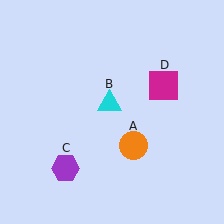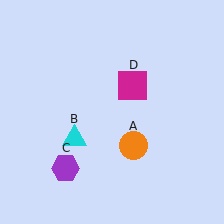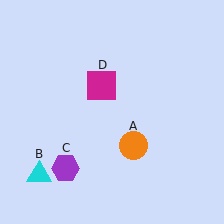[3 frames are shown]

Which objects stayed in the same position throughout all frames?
Orange circle (object A) and purple hexagon (object C) remained stationary.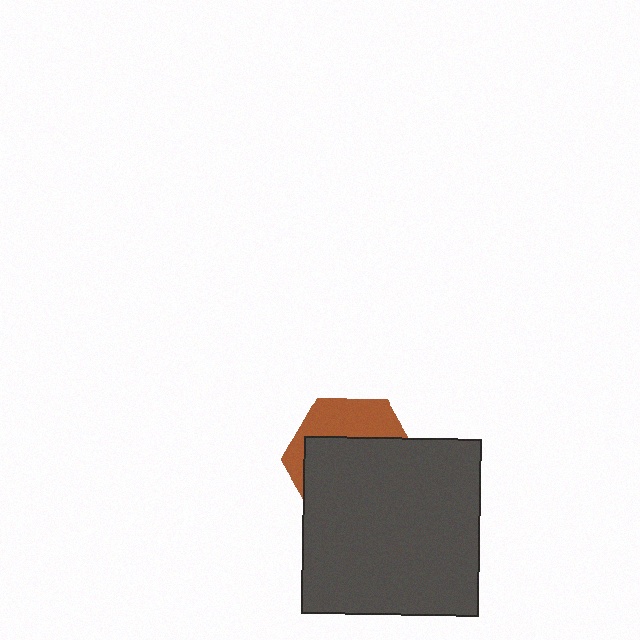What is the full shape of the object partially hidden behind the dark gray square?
The partially hidden object is a brown hexagon.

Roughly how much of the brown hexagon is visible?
A small part of it is visible (roughly 33%).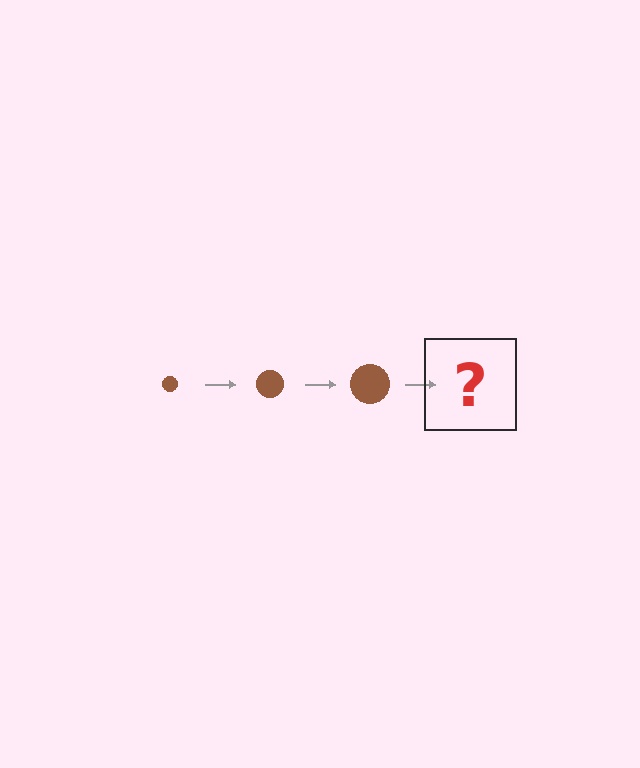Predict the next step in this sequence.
The next step is a brown circle, larger than the previous one.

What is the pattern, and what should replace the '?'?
The pattern is that the circle gets progressively larger each step. The '?' should be a brown circle, larger than the previous one.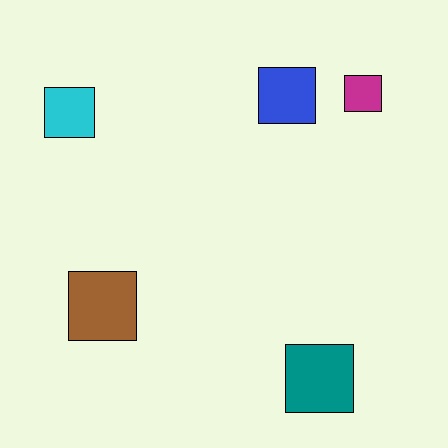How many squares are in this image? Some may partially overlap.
There are 5 squares.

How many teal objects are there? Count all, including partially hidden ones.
There is 1 teal object.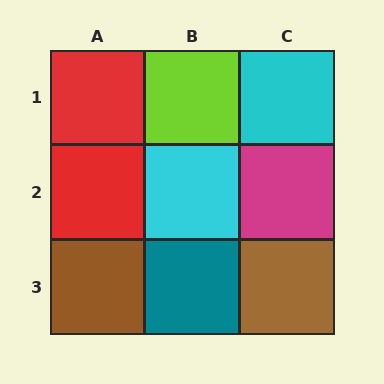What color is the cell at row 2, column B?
Cyan.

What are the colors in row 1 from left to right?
Red, lime, cyan.